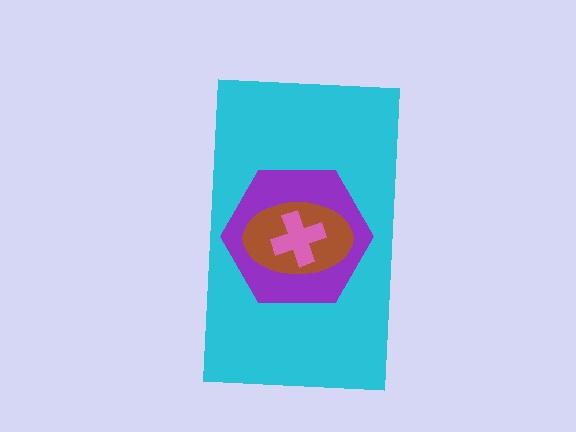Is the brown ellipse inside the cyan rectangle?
Yes.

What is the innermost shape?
The pink cross.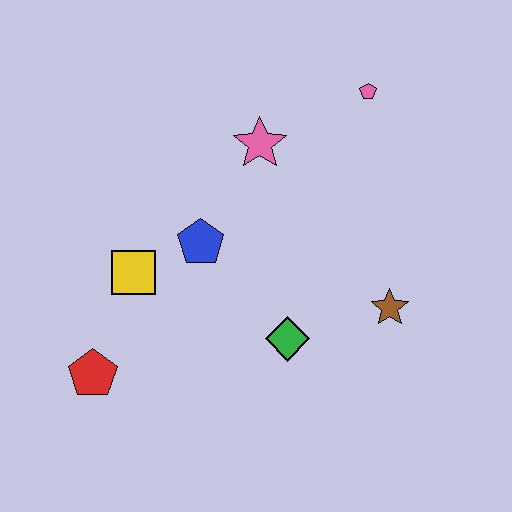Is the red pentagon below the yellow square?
Yes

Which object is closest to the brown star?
The green diamond is closest to the brown star.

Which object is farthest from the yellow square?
The pink pentagon is farthest from the yellow square.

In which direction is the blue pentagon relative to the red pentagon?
The blue pentagon is above the red pentagon.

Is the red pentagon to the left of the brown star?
Yes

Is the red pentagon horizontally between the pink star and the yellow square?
No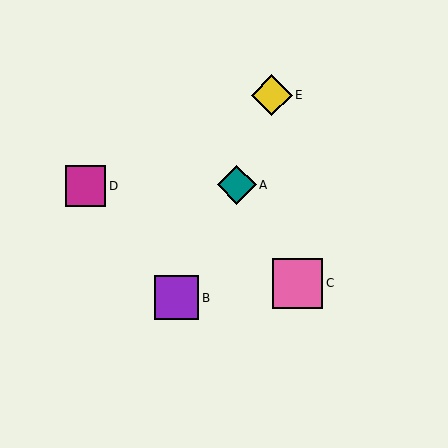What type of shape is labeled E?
Shape E is a yellow diamond.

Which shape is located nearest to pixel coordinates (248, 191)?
The teal diamond (labeled A) at (237, 185) is nearest to that location.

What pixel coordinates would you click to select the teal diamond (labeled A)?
Click at (237, 185) to select the teal diamond A.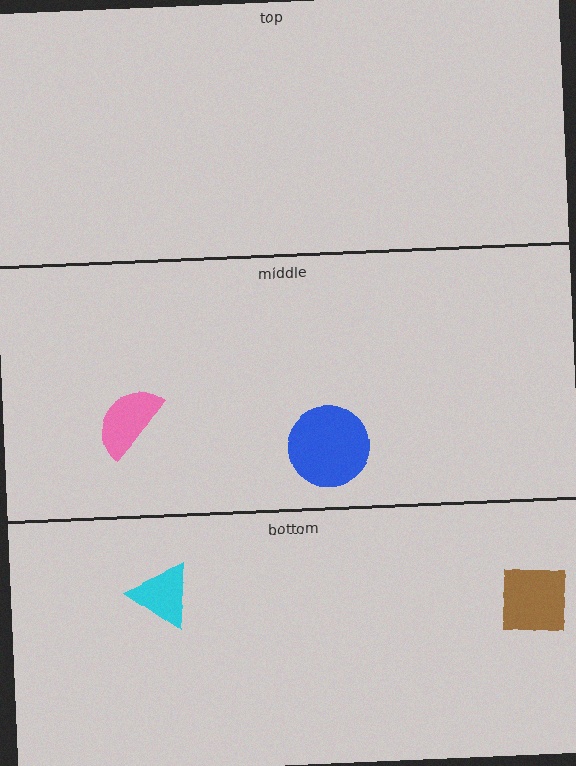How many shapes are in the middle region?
2.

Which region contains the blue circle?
The middle region.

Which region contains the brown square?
The bottom region.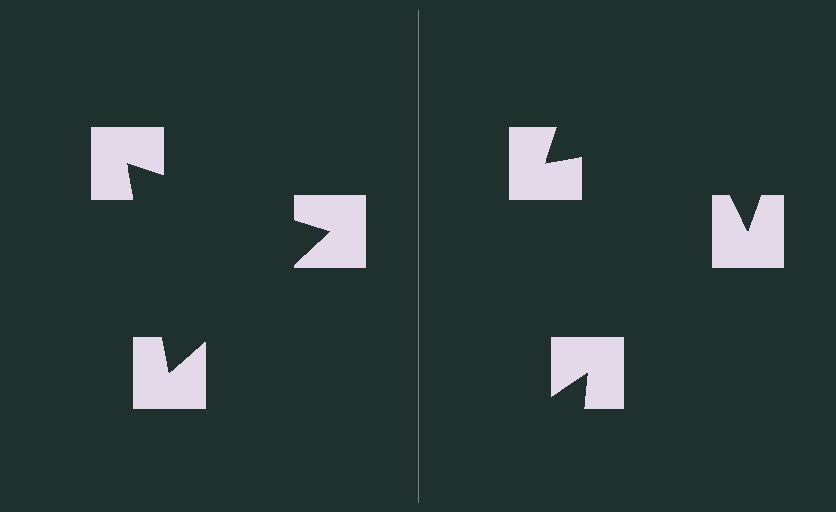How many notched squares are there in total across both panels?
6 — 3 on each side.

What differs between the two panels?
The notched squares are positioned identically on both sides; only the wedge orientations differ. On the left they align to a triangle; on the right they are misaligned.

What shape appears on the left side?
An illusory triangle.